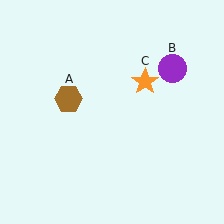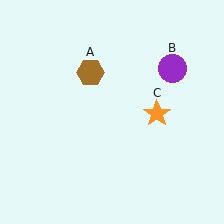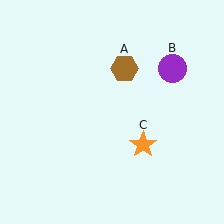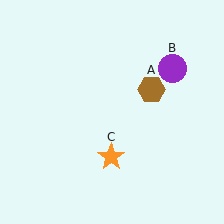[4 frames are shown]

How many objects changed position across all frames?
2 objects changed position: brown hexagon (object A), orange star (object C).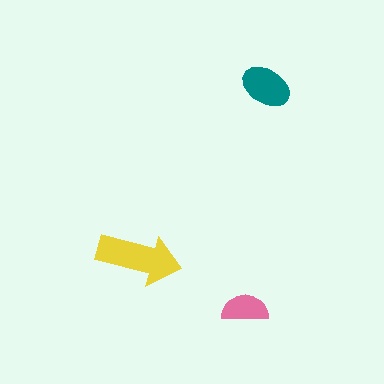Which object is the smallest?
The pink semicircle.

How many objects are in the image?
There are 3 objects in the image.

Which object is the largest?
The yellow arrow.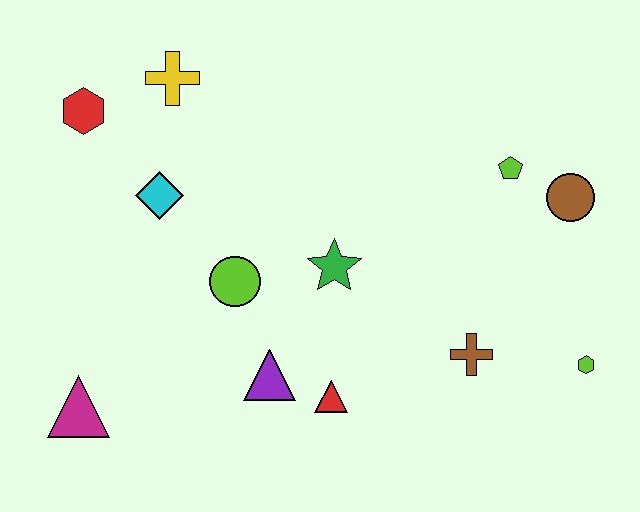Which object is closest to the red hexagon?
The yellow cross is closest to the red hexagon.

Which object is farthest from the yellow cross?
The lime hexagon is farthest from the yellow cross.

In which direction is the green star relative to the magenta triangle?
The green star is to the right of the magenta triangle.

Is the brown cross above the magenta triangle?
Yes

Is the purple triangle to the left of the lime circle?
No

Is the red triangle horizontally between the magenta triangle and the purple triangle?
No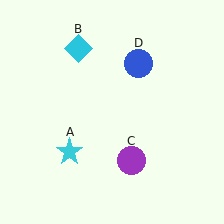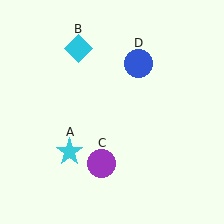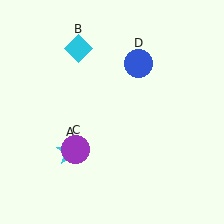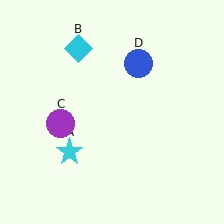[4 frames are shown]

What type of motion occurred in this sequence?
The purple circle (object C) rotated clockwise around the center of the scene.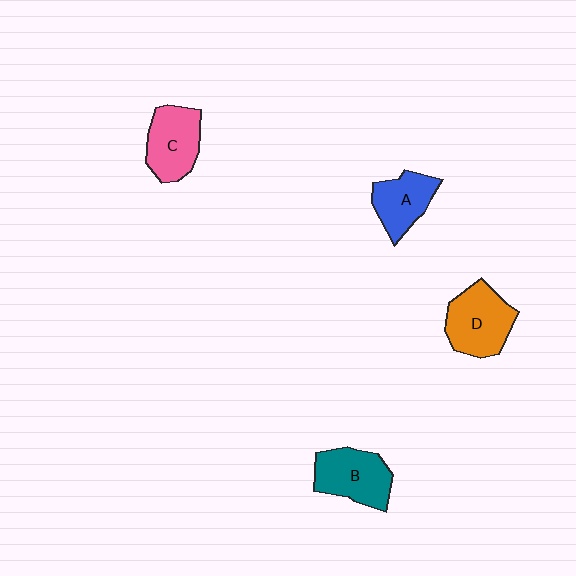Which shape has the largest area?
Shape D (orange).